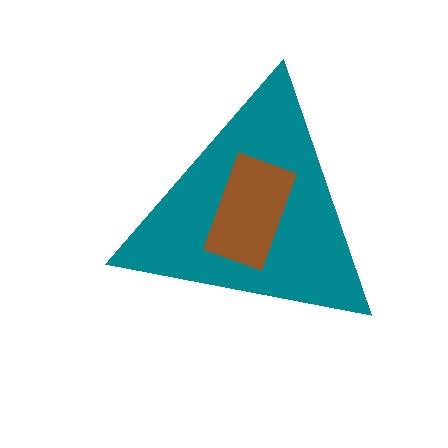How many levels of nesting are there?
2.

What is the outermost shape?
The teal triangle.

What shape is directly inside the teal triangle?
The brown rectangle.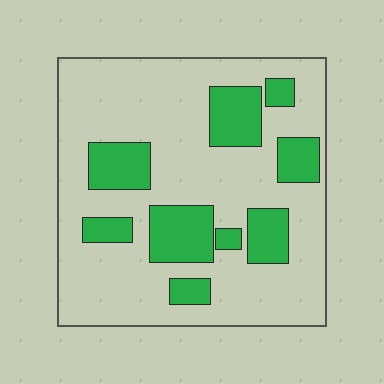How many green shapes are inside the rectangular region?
9.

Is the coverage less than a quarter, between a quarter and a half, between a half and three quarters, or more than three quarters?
Between a quarter and a half.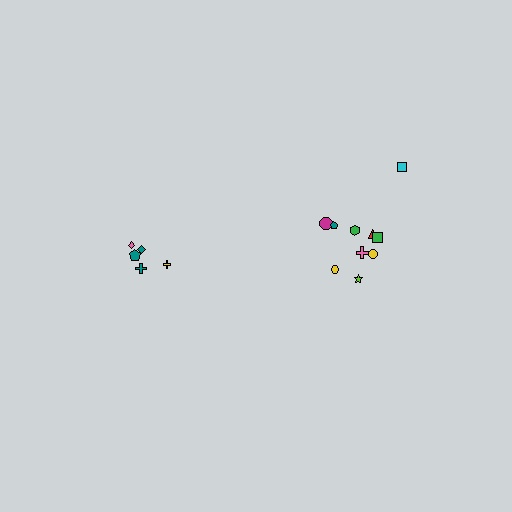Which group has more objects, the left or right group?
The right group.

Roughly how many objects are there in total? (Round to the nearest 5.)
Roughly 15 objects in total.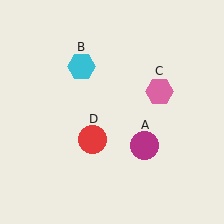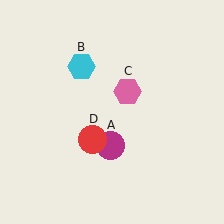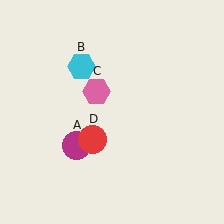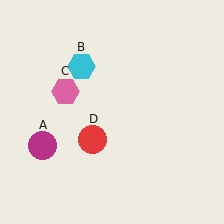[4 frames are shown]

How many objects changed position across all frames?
2 objects changed position: magenta circle (object A), pink hexagon (object C).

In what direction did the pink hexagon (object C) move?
The pink hexagon (object C) moved left.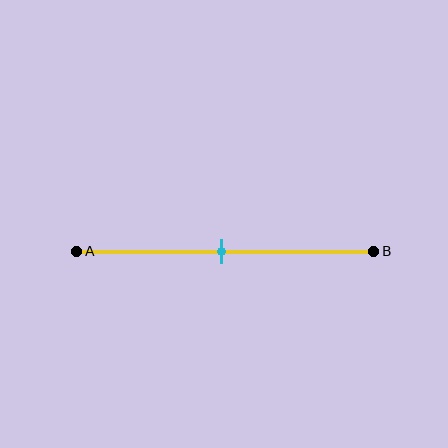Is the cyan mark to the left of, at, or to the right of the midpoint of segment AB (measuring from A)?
The cyan mark is approximately at the midpoint of segment AB.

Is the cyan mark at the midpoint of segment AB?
Yes, the mark is approximately at the midpoint.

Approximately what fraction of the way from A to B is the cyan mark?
The cyan mark is approximately 50% of the way from A to B.